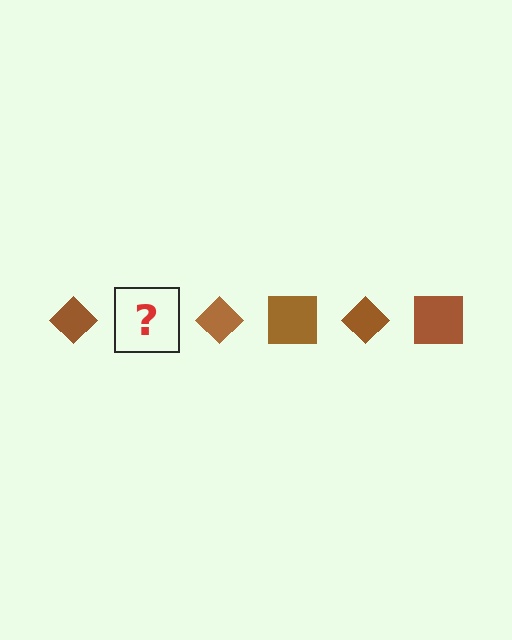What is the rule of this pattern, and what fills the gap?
The rule is that the pattern cycles through diamond, square shapes in brown. The gap should be filled with a brown square.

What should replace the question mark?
The question mark should be replaced with a brown square.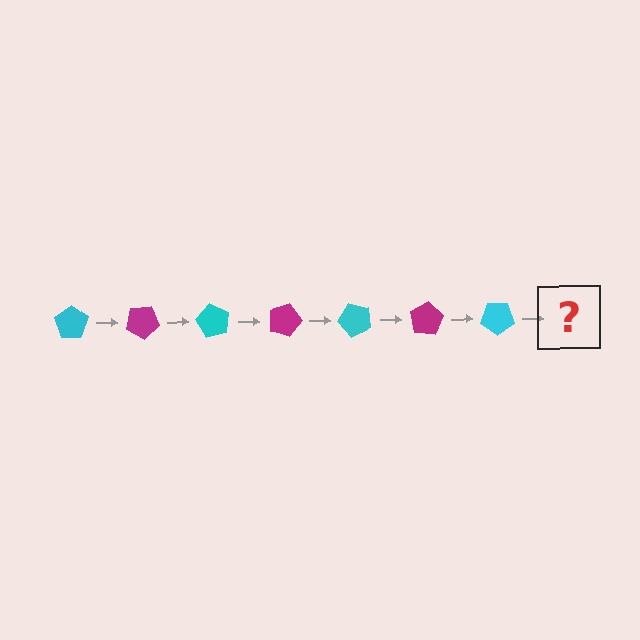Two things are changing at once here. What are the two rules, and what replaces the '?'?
The two rules are that it rotates 30 degrees each step and the color cycles through cyan and magenta. The '?' should be a magenta pentagon, rotated 210 degrees from the start.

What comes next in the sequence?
The next element should be a magenta pentagon, rotated 210 degrees from the start.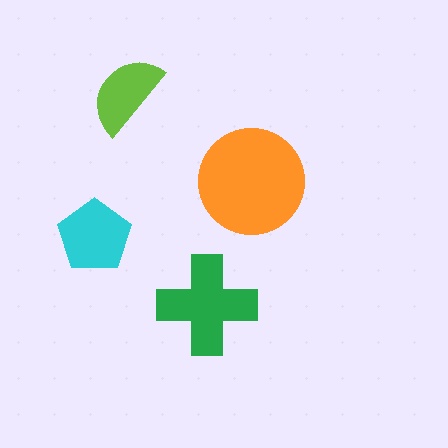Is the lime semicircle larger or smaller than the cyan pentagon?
Smaller.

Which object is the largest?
The orange circle.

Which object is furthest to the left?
The cyan pentagon is leftmost.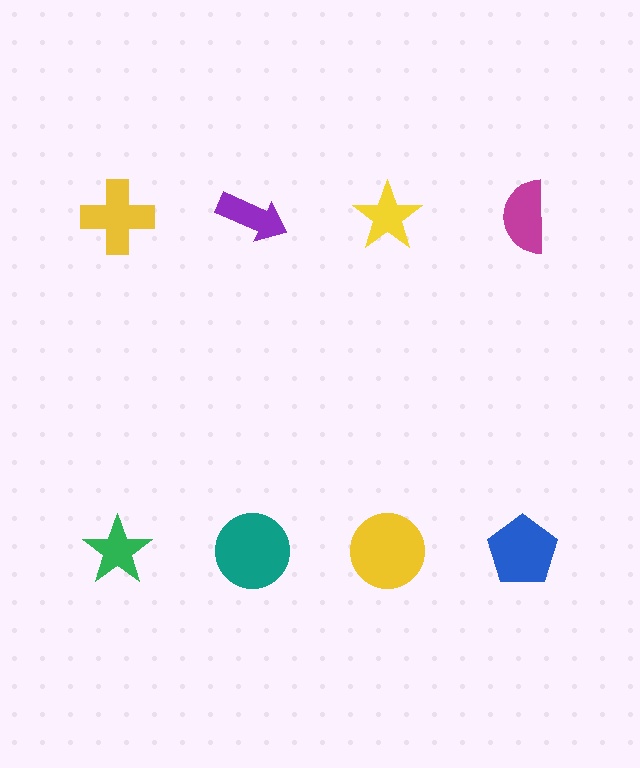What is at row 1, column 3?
A yellow star.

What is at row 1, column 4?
A magenta semicircle.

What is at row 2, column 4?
A blue pentagon.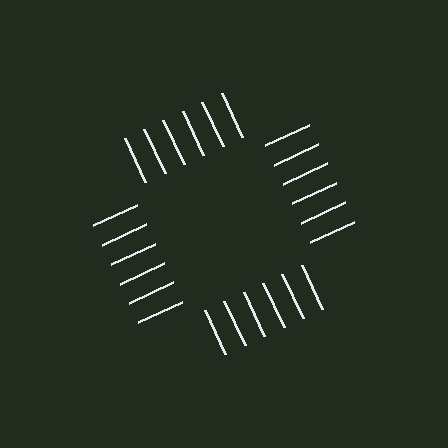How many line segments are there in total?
24 — 6 along each of the 4 edges.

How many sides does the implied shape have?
4 sides — the line-ends trace a square.